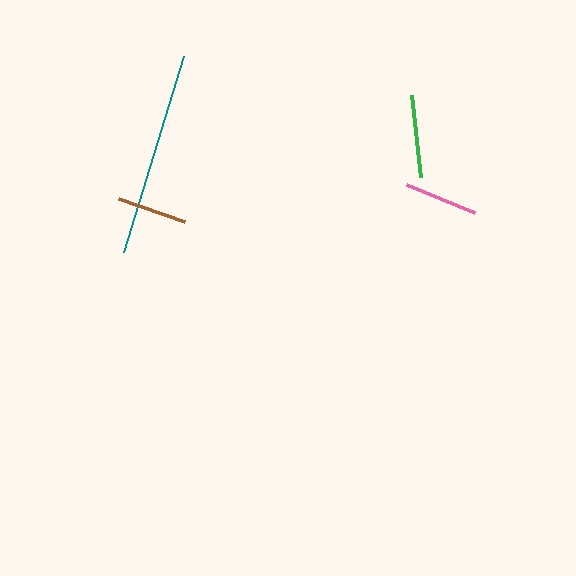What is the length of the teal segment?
The teal segment is approximately 204 pixels long.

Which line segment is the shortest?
The brown line is the shortest at approximately 69 pixels.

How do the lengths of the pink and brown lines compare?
The pink and brown lines are approximately the same length.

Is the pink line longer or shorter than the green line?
The green line is longer than the pink line.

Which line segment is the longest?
The teal line is the longest at approximately 204 pixels.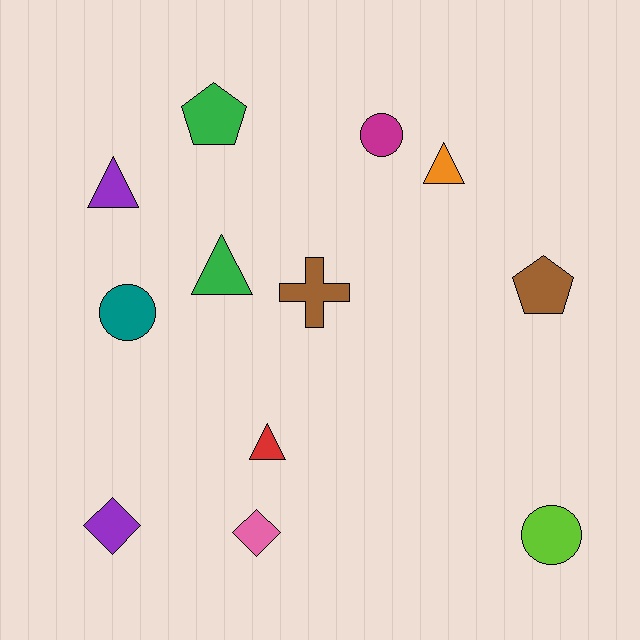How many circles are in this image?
There are 3 circles.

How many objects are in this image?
There are 12 objects.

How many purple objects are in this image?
There are 2 purple objects.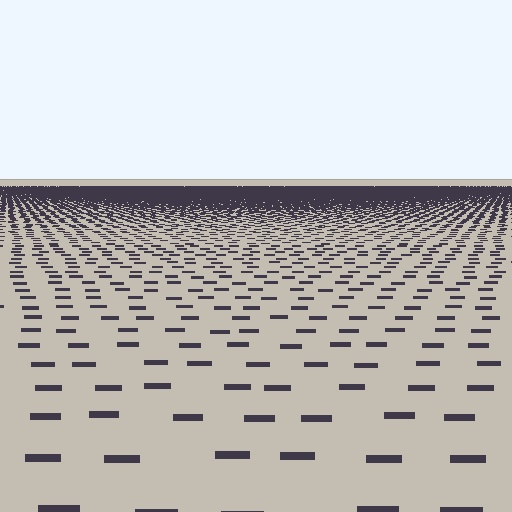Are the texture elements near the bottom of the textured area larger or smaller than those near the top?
Larger. Near the bottom, elements are closer to the viewer and appear at a bigger on-screen size.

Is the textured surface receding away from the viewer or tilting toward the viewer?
The surface is receding away from the viewer. Texture elements get smaller and denser toward the top.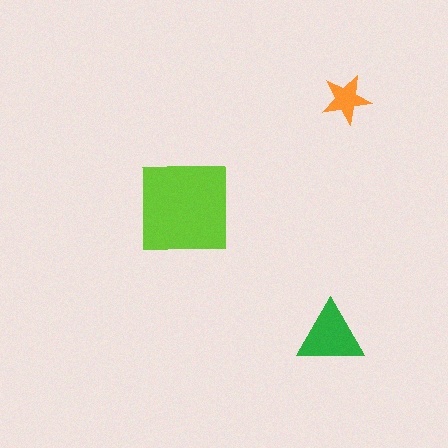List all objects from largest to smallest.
The lime square, the green triangle, the orange star.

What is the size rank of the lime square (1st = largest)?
1st.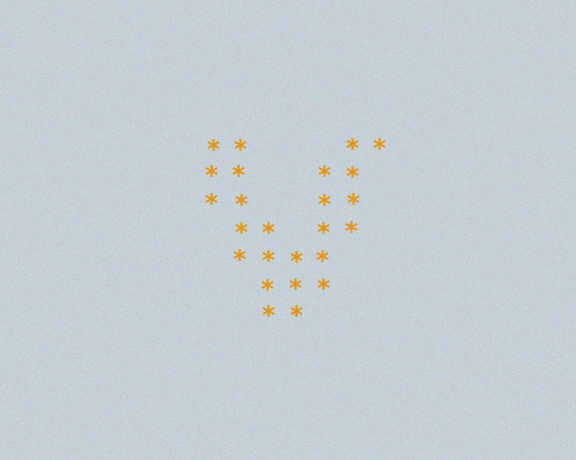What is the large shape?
The large shape is the letter V.